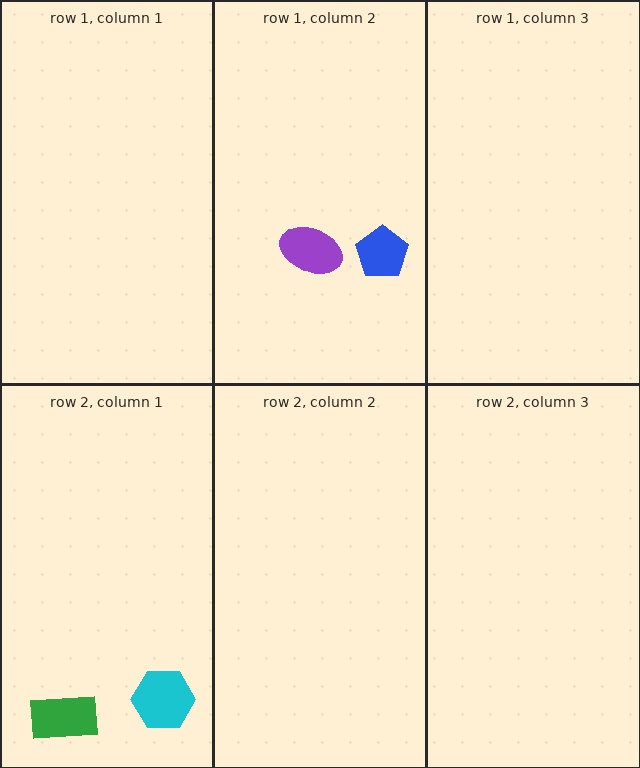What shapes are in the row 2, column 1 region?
The green rectangle, the cyan hexagon.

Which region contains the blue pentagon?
The row 1, column 2 region.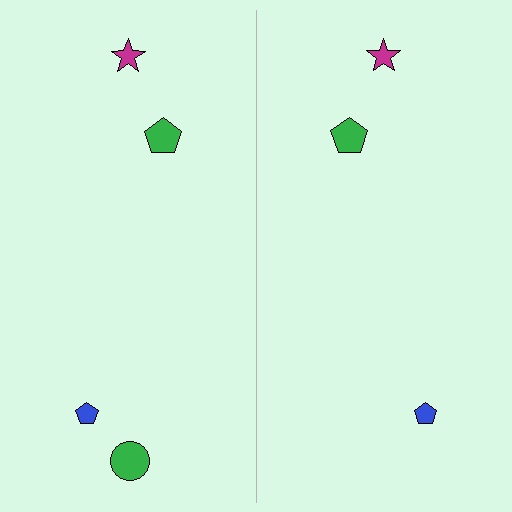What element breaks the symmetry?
A green circle is missing from the right side.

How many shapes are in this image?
There are 7 shapes in this image.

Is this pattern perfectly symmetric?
No, the pattern is not perfectly symmetric. A green circle is missing from the right side.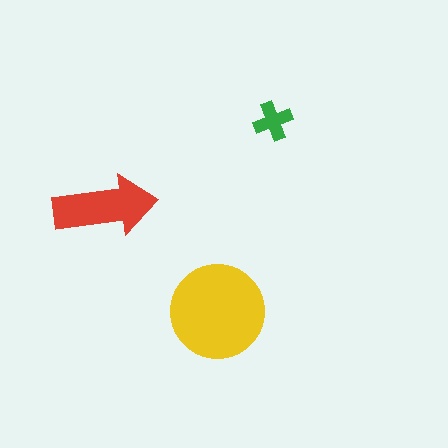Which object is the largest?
The yellow circle.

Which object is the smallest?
The green cross.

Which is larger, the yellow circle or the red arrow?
The yellow circle.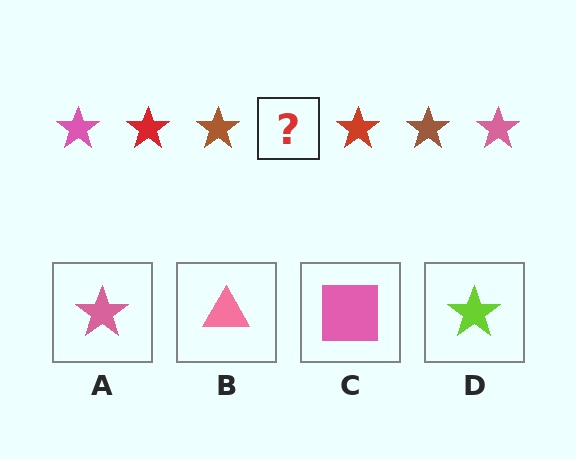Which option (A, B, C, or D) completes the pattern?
A.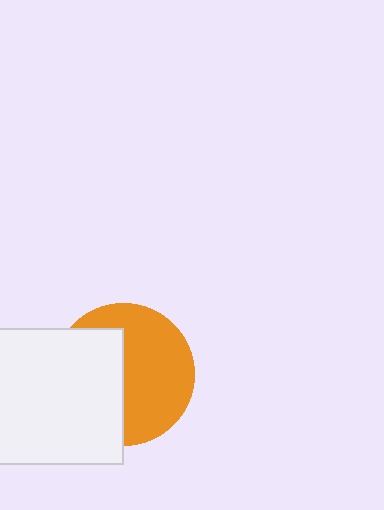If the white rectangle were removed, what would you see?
You would see the complete orange circle.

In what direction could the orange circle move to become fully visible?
The orange circle could move right. That would shift it out from behind the white rectangle entirely.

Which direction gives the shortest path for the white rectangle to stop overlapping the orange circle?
Moving left gives the shortest separation.